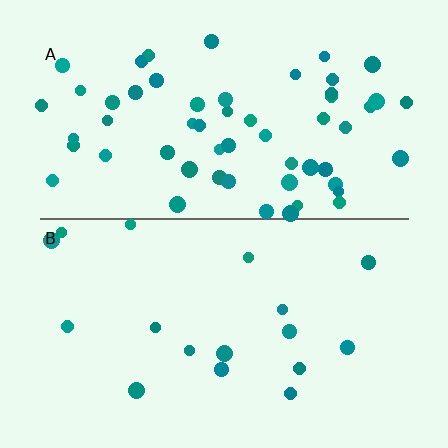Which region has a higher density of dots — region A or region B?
A (the top).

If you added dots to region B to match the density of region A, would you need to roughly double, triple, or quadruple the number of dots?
Approximately triple.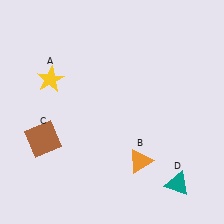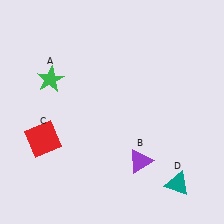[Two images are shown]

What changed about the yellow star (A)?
In Image 1, A is yellow. In Image 2, it changed to green.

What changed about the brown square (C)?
In Image 1, C is brown. In Image 2, it changed to red.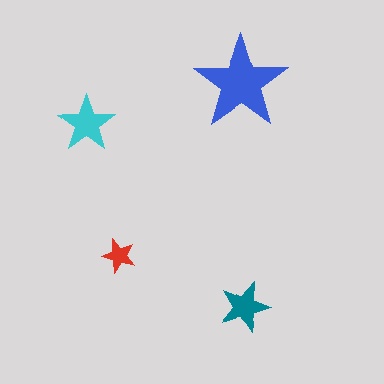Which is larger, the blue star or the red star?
The blue one.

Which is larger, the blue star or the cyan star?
The blue one.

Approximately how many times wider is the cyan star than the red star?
About 1.5 times wider.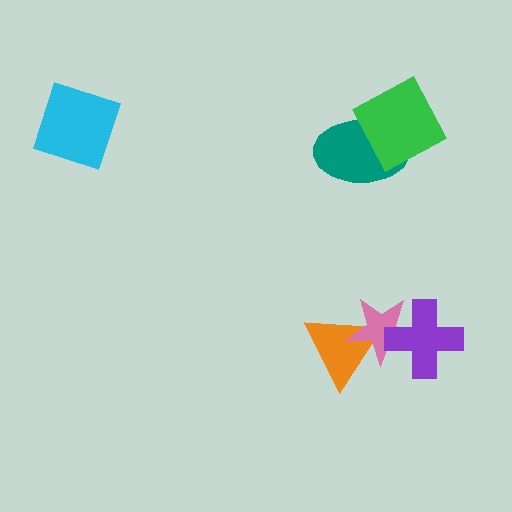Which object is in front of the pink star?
The purple cross is in front of the pink star.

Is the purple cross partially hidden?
No, no other shape covers it.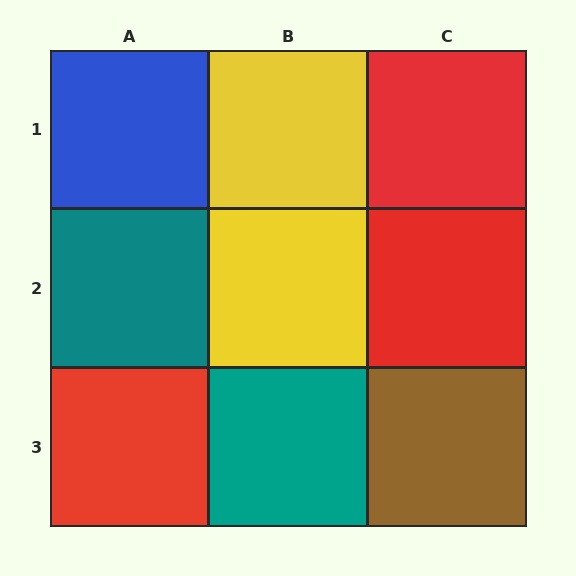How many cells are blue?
1 cell is blue.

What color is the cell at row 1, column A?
Blue.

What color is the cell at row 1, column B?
Yellow.